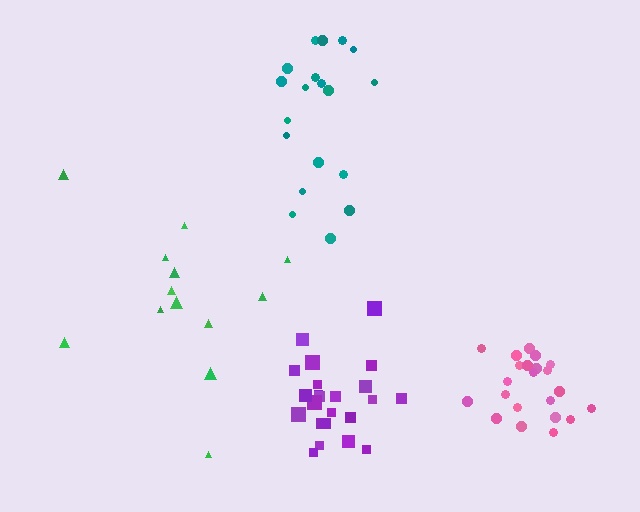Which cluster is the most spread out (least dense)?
Green.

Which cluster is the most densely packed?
Pink.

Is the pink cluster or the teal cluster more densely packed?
Pink.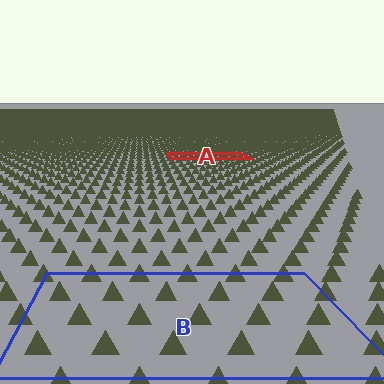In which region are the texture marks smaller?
The texture marks are smaller in region A, because it is farther away.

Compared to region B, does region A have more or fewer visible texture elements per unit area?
Region A has more texture elements per unit area — they are packed more densely because it is farther away.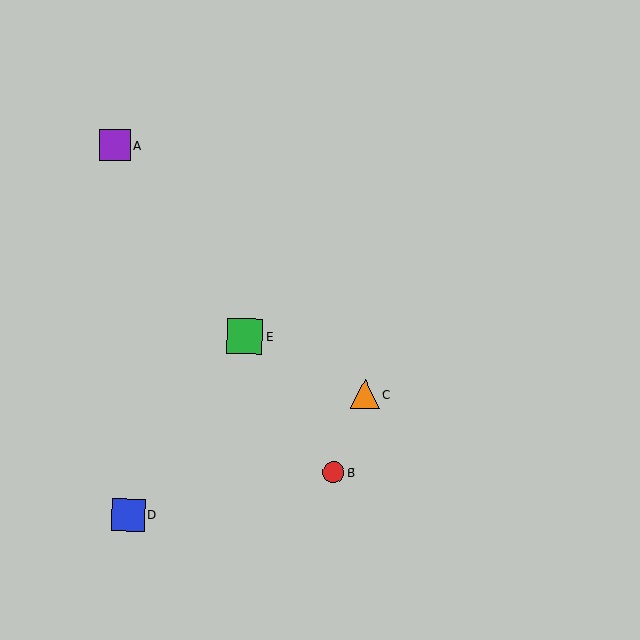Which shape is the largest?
The green square (labeled E) is the largest.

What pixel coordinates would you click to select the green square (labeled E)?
Click at (245, 337) to select the green square E.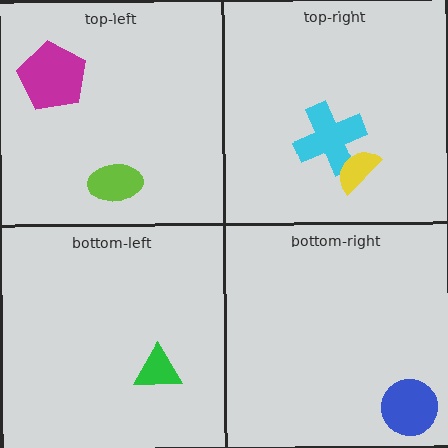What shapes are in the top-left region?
The magenta pentagon, the lime ellipse.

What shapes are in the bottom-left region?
The green triangle.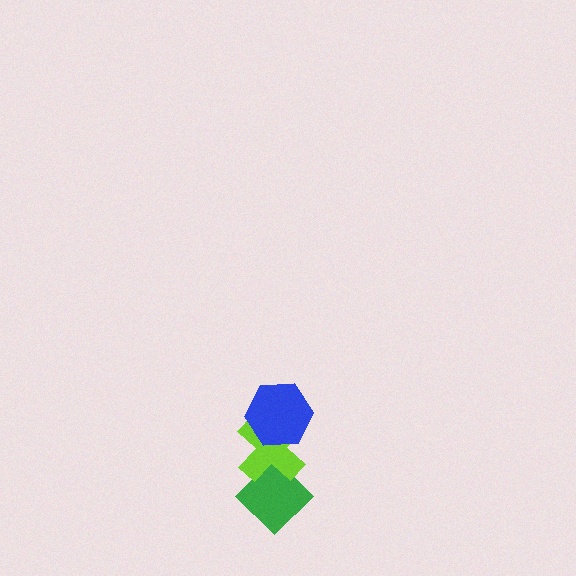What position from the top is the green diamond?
The green diamond is 3rd from the top.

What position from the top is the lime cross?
The lime cross is 2nd from the top.